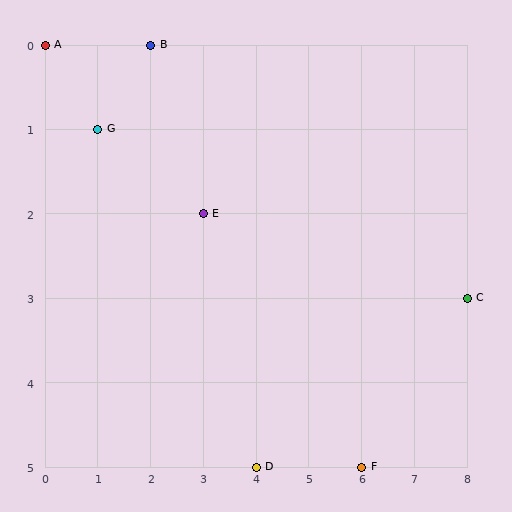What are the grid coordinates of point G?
Point G is at grid coordinates (1, 1).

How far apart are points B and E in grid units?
Points B and E are 1 column and 2 rows apart (about 2.2 grid units diagonally).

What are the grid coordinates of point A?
Point A is at grid coordinates (0, 0).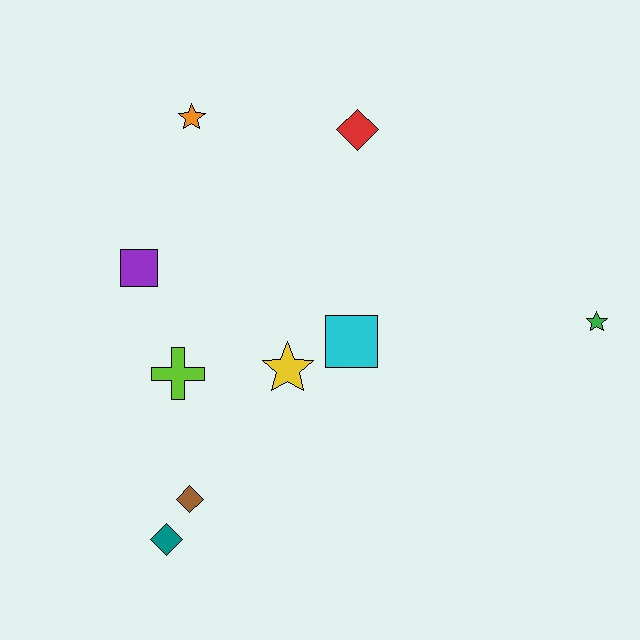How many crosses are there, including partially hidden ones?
There is 1 cross.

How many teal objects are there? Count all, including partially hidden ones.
There is 1 teal object.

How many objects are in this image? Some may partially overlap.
There are 9 objects.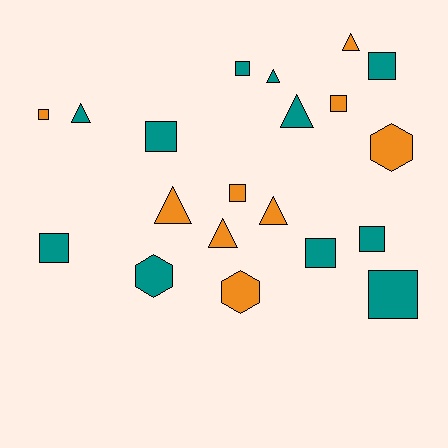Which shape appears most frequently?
Square, with 10 objects.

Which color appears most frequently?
Teal, with 11 objects.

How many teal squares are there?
There are 7 teal squares.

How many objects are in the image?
There are 20 objects.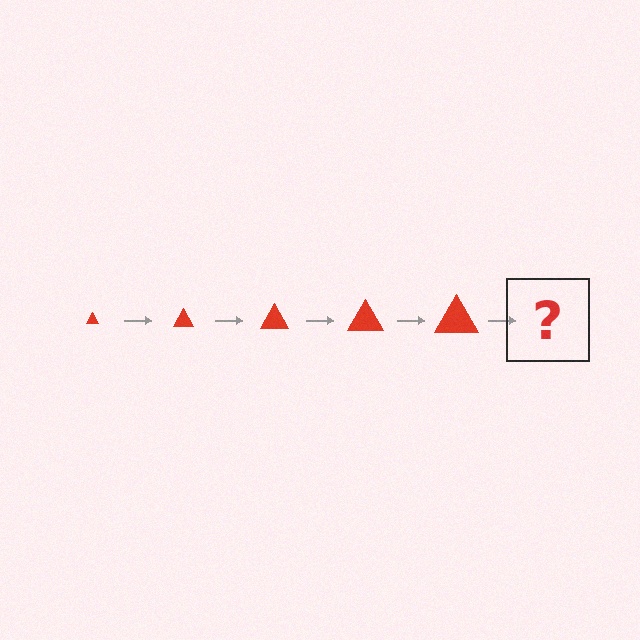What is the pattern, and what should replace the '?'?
The pattern is that the triangle gets progressively larger each step. The '?' should be a red triangle, larger than the previous one.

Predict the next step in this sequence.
The next step is a red triangle, larger than the previous one.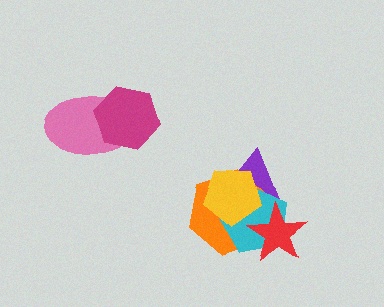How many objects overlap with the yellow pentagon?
3 objects overlap with the yellow pentagon.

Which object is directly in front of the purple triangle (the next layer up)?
The orange hexagon is directly in front of the purple triangle.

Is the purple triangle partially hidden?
Yes, it is partially covered by another shape.